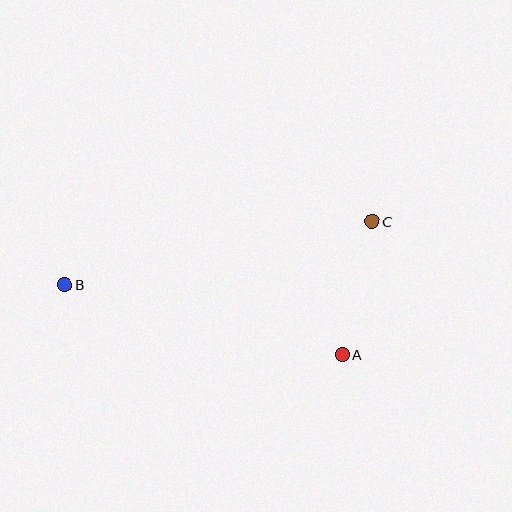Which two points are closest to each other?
Points A and C are closest to each other.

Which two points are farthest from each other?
Points B and C are farthest from each other.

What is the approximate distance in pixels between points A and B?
The distance between A and B is approximately 286 pixels.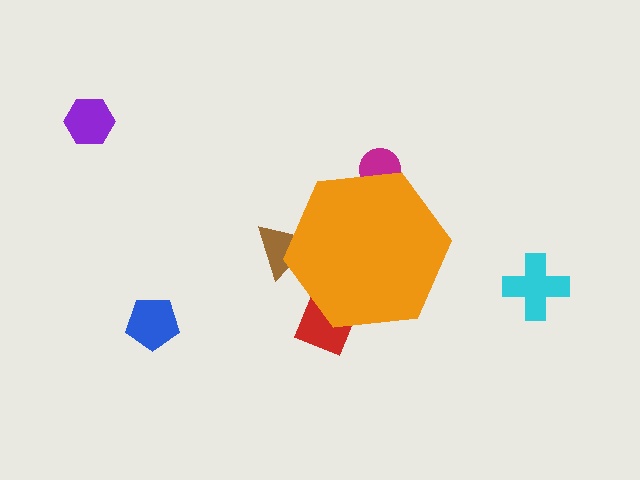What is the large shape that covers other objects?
An orange hexagon.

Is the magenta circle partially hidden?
Yes, the magenta circle is partially hidden behind the orange hexagon.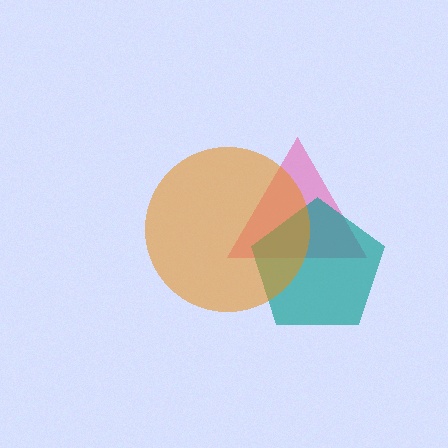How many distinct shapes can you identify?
There are 3 distinct shapes: a pink triangle, a teal pentagon, an orange circle.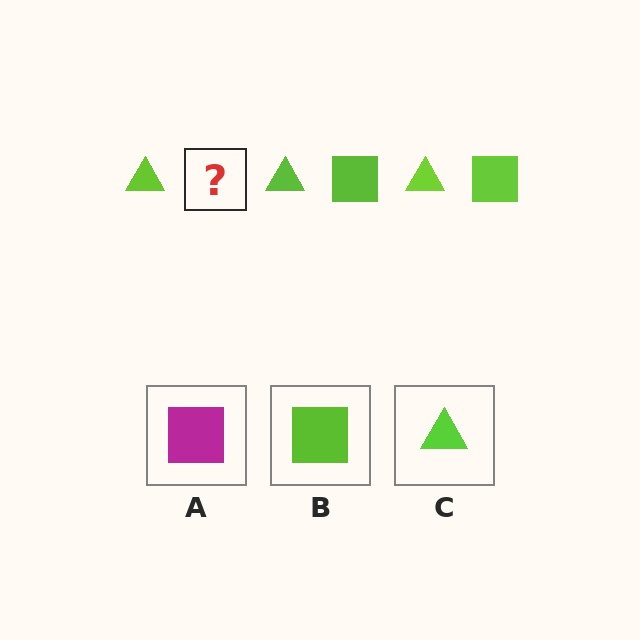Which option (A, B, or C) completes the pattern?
B.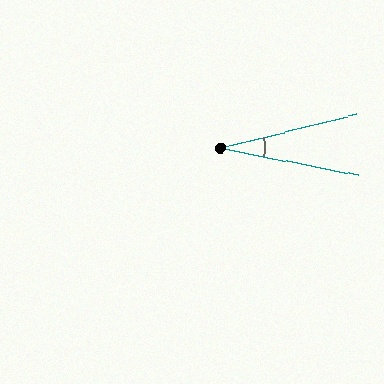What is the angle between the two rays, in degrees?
Approximately 25 degrees.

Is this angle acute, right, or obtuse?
It is acute.